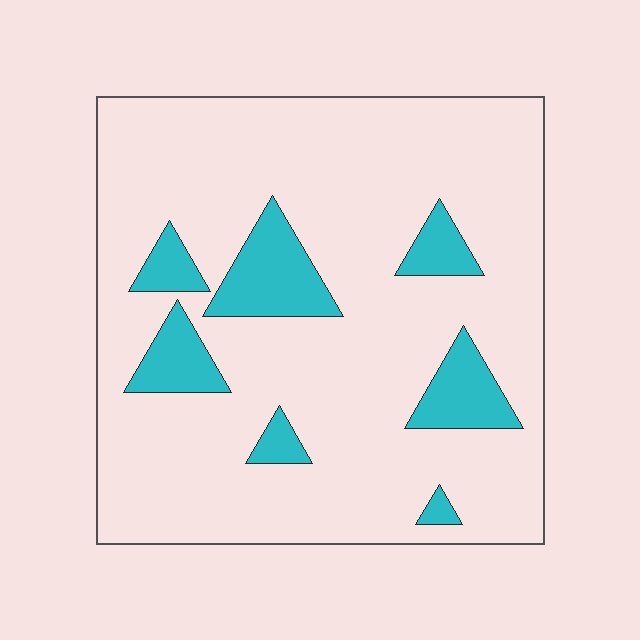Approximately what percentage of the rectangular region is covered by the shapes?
Approximately 15%.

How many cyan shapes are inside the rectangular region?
7.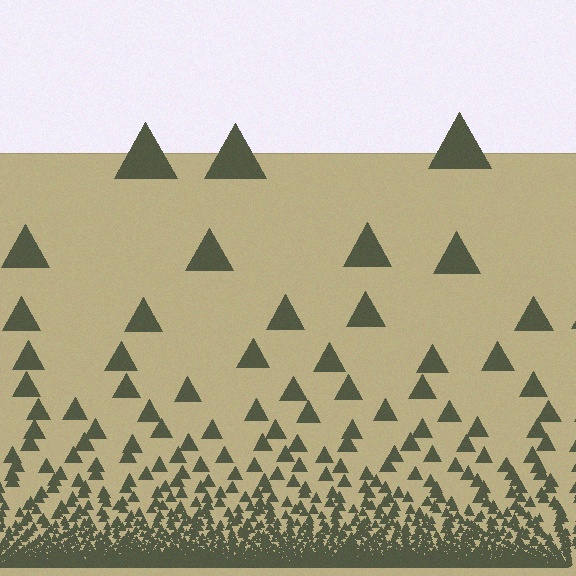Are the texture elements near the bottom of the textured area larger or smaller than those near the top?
Smaller. The gradient is inverted — elements near the bottom are smaller and denser.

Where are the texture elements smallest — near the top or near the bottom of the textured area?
Near the bottom.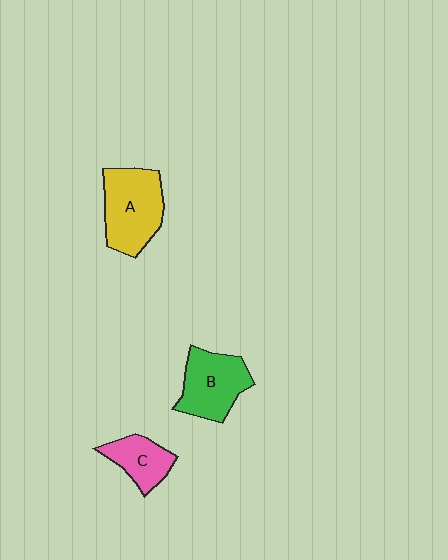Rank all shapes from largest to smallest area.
From largest to smallest: A (yellow), B (green), C (pink).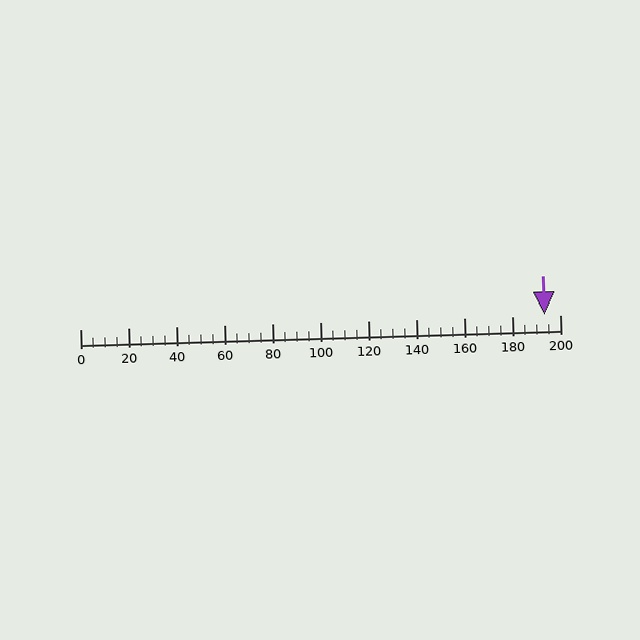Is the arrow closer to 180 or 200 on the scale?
The arrow is closer to 200.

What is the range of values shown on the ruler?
The ruler shows values from 0 to 200.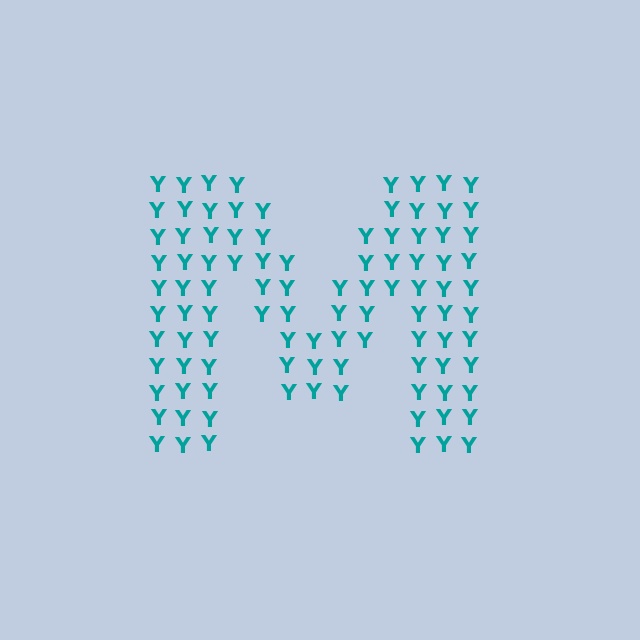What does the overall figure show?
The overall figure shows the letter M.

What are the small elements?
The small elements are letter Y's.